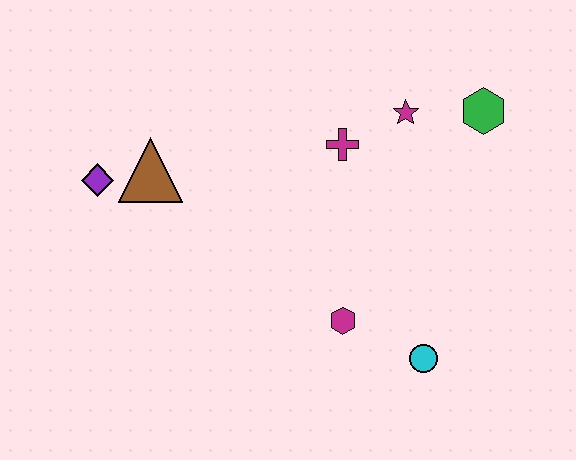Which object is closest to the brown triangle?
The purple diamond is closest to the brown triangle.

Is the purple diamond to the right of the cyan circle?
No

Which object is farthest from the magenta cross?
The purple diamond is farthest from the magenta cross.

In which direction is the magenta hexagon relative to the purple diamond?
The magenta hexagon is to the right of the purple diamond.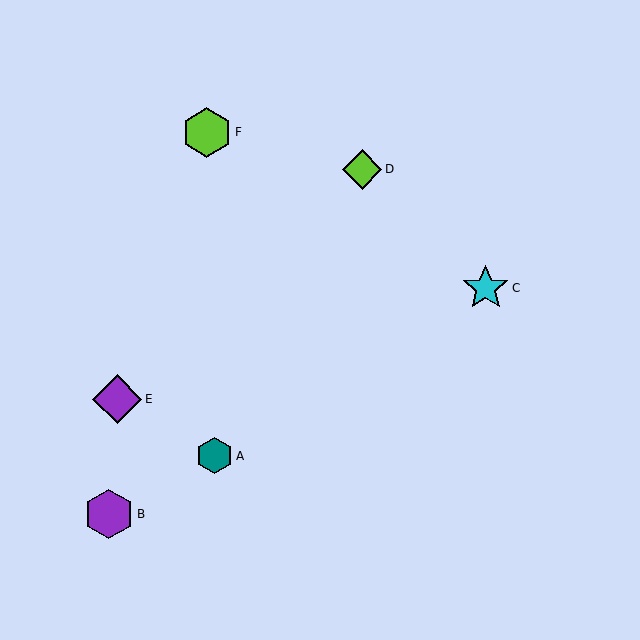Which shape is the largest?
The lime hexagon (labeled F) is the largest.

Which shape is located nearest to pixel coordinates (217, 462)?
The teal hexagon (labeled A) at (215, 456) is nearest to that location.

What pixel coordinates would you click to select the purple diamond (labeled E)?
Click at (117, 399) to select the purple diamond E.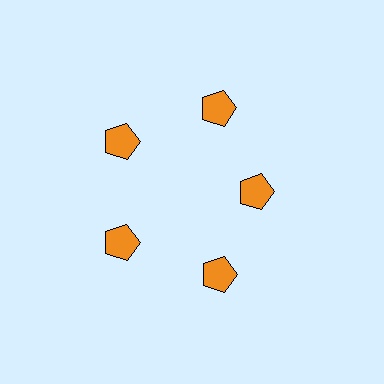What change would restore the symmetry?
The symmetry would be restored by moving it outward, back onto the ring so that all 5 pentagons sit at equal angles and equal distance from the center.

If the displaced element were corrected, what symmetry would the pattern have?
It would have 5-fold rotational symmetry — the pattern would map onto itself every 72 degrees.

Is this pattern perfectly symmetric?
No. The 5 orange pentagons are arranged in a ring, but one element near the 3 o'clock position is pulled inward toward the center, breaking the 5-fold rotational symmetry.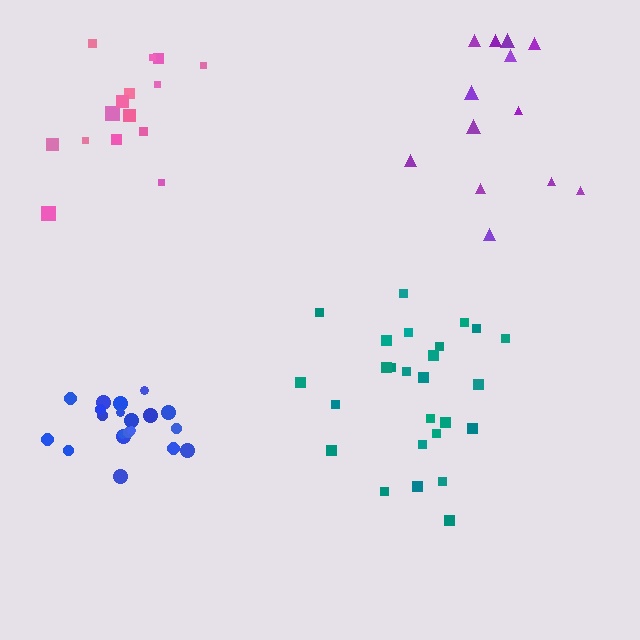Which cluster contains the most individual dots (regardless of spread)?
Teal (26).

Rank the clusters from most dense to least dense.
blue, pink, teal, purple.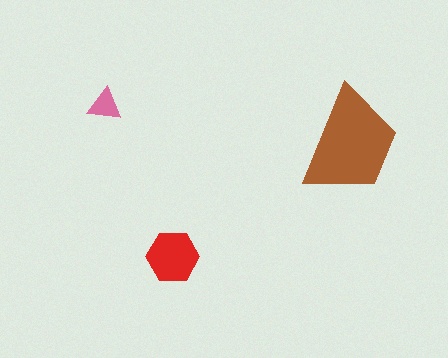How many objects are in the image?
There are 3 objects in the image.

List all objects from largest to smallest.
The brown trapezoid, the red hexagon, the pink triangle.